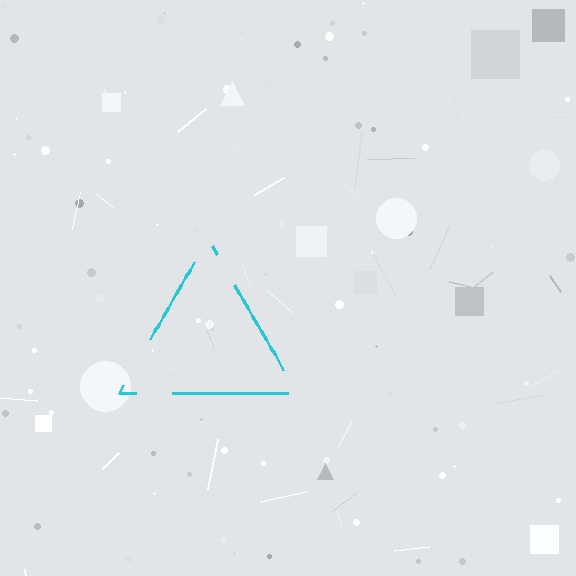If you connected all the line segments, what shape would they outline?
They would outline a triangle.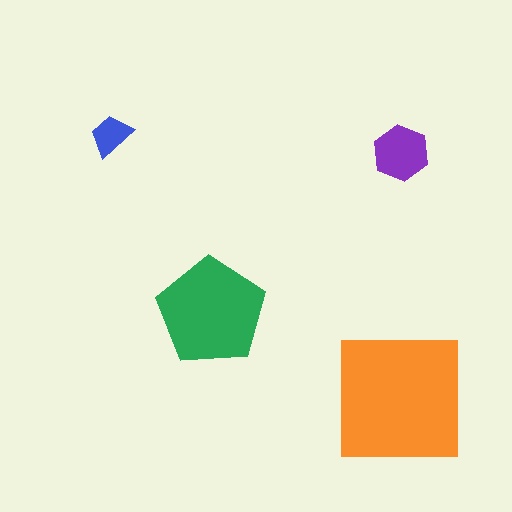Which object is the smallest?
The blue trapezoid.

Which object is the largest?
The orange square.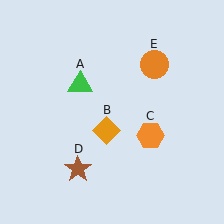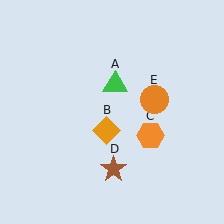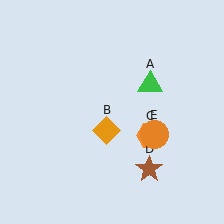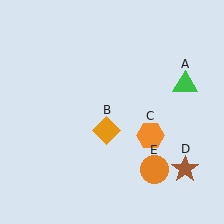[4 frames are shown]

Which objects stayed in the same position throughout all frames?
Orange diamond (object B) and orange hexagon (object C) remained stationary.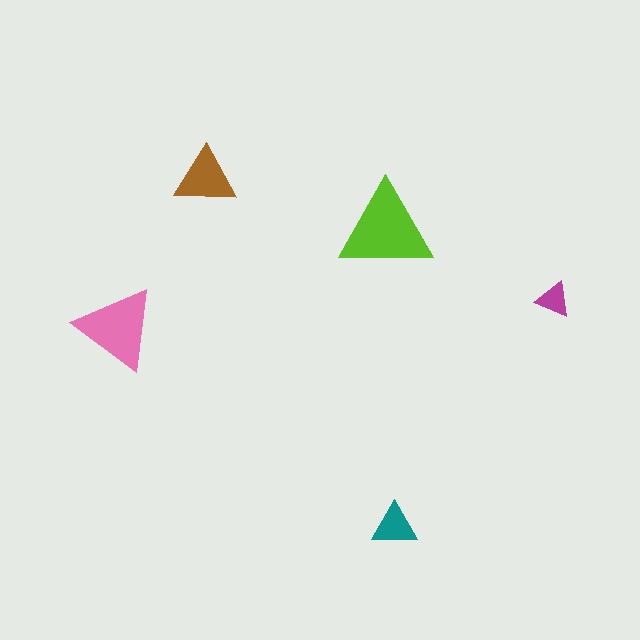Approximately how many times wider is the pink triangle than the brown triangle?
About 1.5 times wider.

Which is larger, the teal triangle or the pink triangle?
The pink one.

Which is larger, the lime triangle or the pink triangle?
The lime one.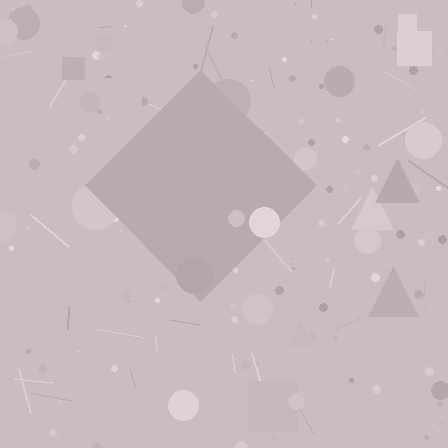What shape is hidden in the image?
A diamond is hidden in the image.